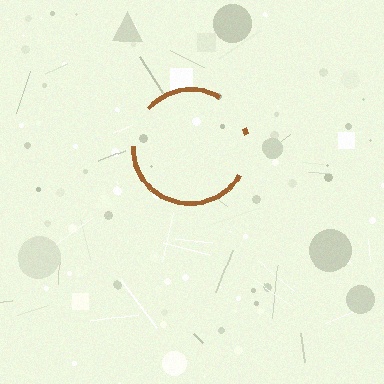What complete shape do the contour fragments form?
The contour fragments form a circle.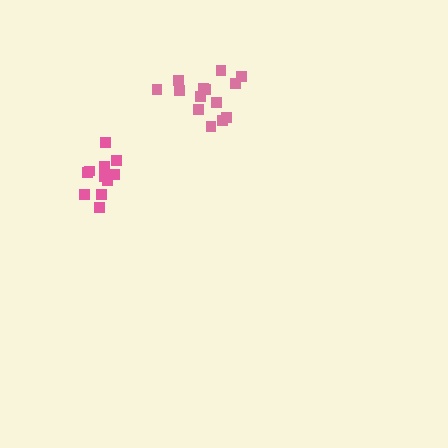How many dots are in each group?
Group 1: 14 dots, Group 2: 11 dots (25 total).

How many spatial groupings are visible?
There are 2 spatial groupings.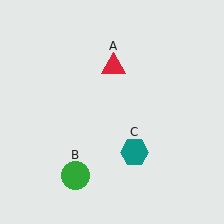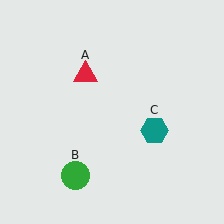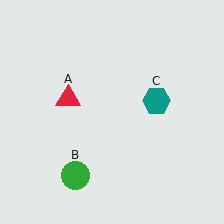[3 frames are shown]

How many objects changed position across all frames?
2 objects changed position: red triangle (object A), teal hexagon (object C).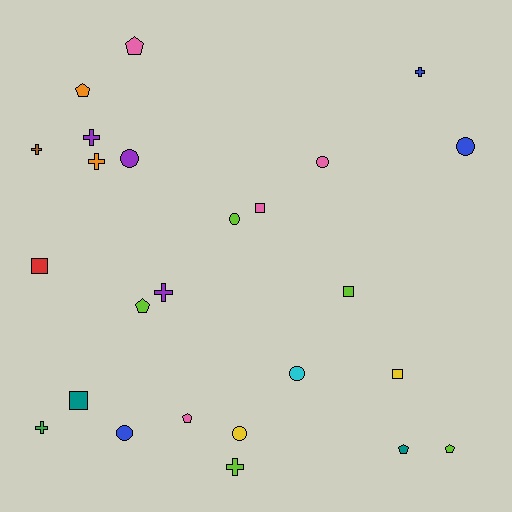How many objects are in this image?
There are 25 objects.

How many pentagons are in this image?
There are 6 pentagons.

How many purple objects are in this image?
There are 3 purple objects.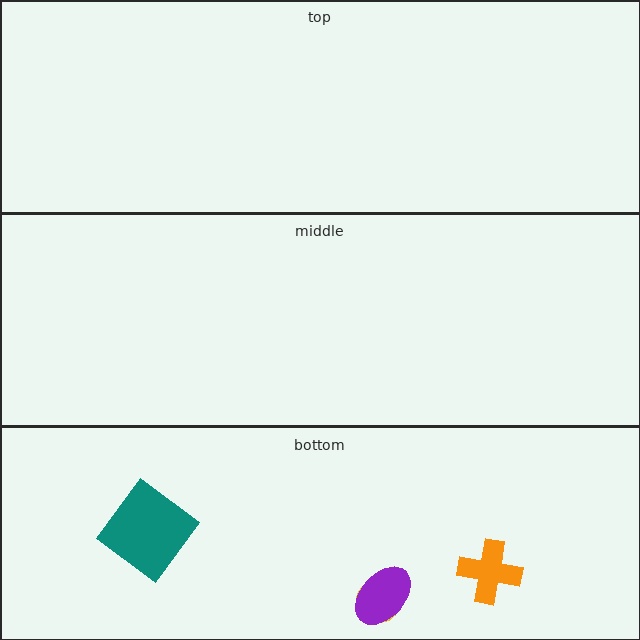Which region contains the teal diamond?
The bottom region.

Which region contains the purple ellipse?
The bottom region.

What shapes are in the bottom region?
The yellow semicircle, the orange cross, the teal diamond, the purple ellipse.